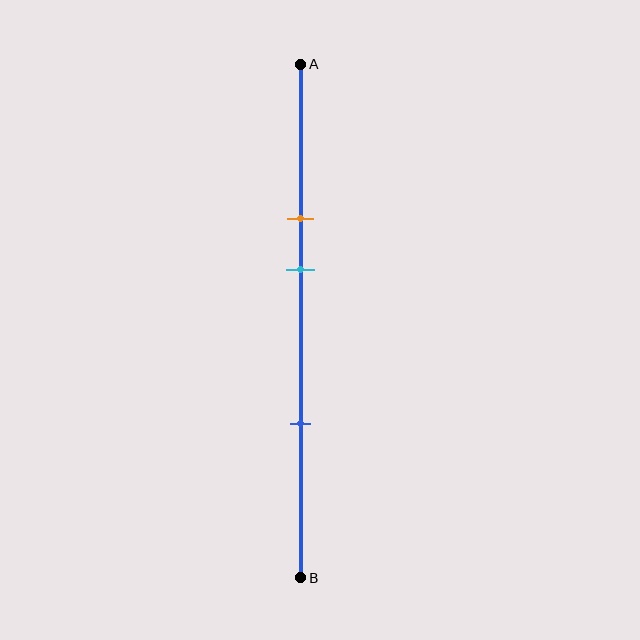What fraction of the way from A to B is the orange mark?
The orange mark is approximately 30% (0.3) of the way from A to B.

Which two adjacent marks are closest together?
The orange and cyan marks are the closest adjacent pair.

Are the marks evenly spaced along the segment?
No, the marks are not evenly spaced.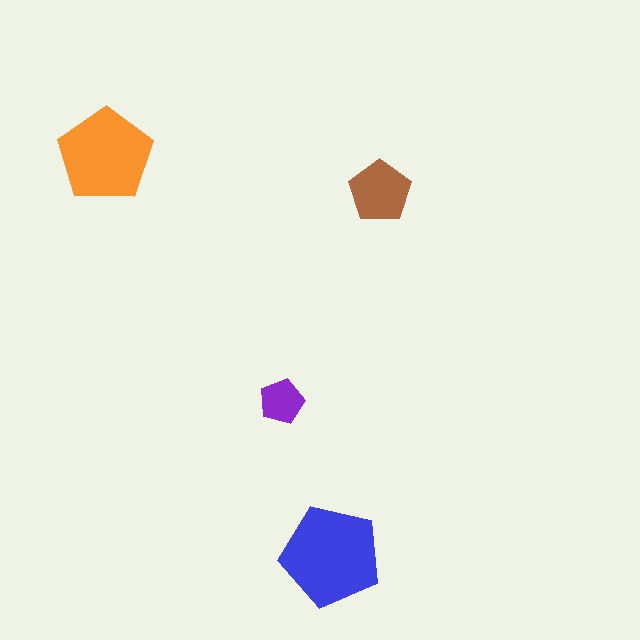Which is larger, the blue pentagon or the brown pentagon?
The blue one.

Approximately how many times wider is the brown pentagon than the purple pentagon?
About 1.5 times wider.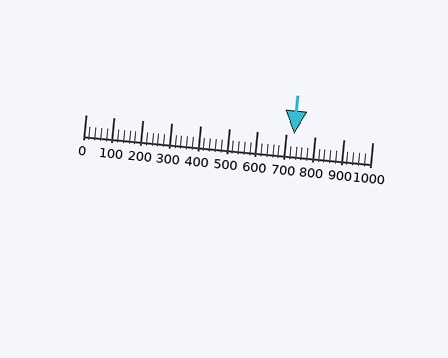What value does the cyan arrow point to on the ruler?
The cyan arrow points to approximately 726.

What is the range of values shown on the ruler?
The ruler shows values from 0 to 1000.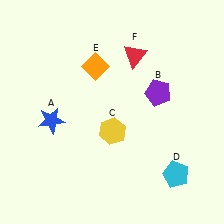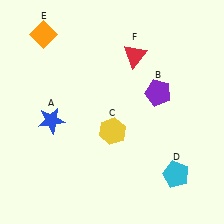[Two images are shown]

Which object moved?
The orange diamond (E) moved left.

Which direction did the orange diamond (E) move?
The orange diamond (E) moved left.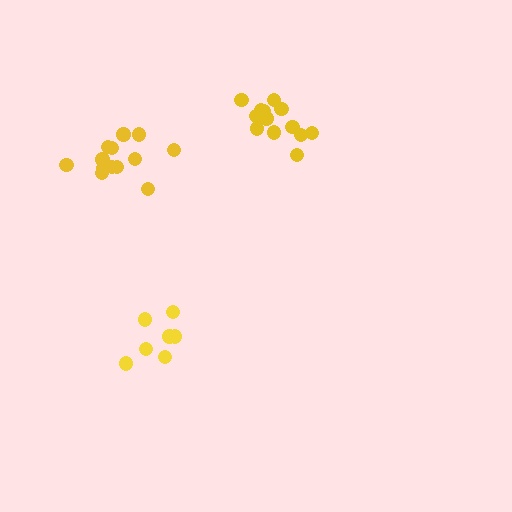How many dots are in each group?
Group 1: 13 dots, Group 2: 7 dots, Group 3: 13 dots (33 total).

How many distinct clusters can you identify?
There are 3 distinct clusters.